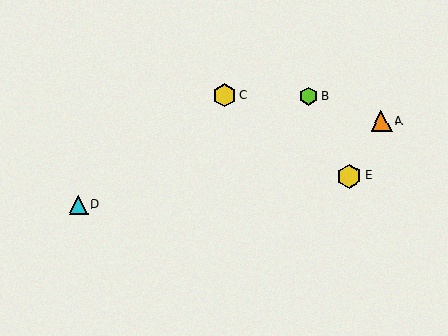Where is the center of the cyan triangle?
The center of the cyan triangle is at (78, 205).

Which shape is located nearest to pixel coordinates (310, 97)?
The lime hexagon (labeled B) at (309, 96) is nearest to that location.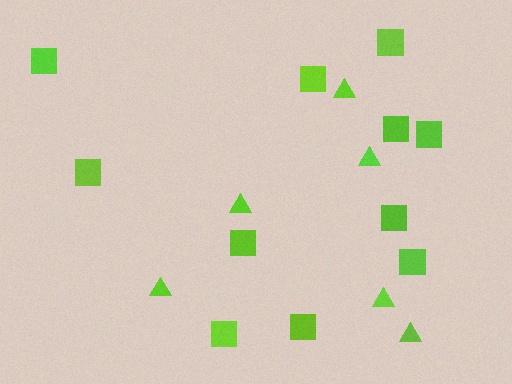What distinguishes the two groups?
There are 2 groups: one group of triangles (6) and one group of squares (11).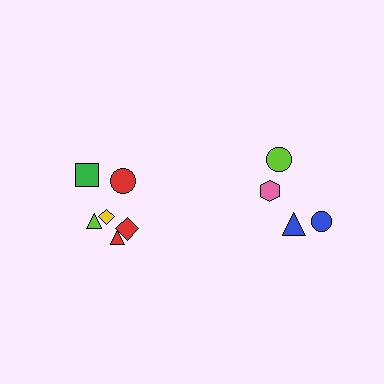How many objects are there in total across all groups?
There are 10 objects.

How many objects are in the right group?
There are 4 objects.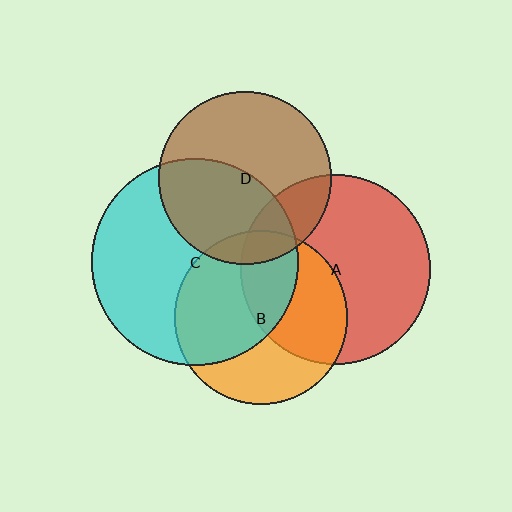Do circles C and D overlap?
Yes.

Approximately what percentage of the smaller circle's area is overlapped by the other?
Approximately 45%.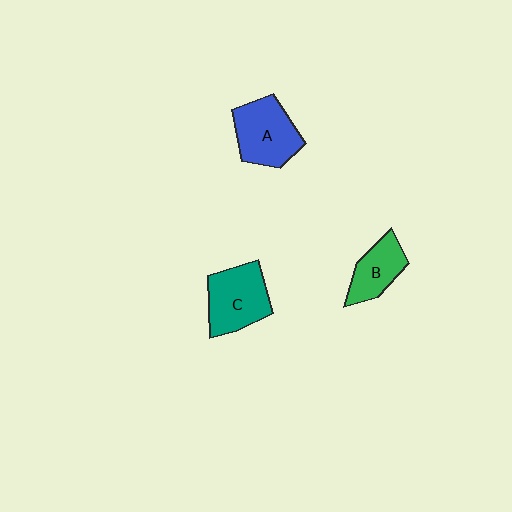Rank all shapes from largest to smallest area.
From largest to smallest: C (teal), A (blue), B (green).